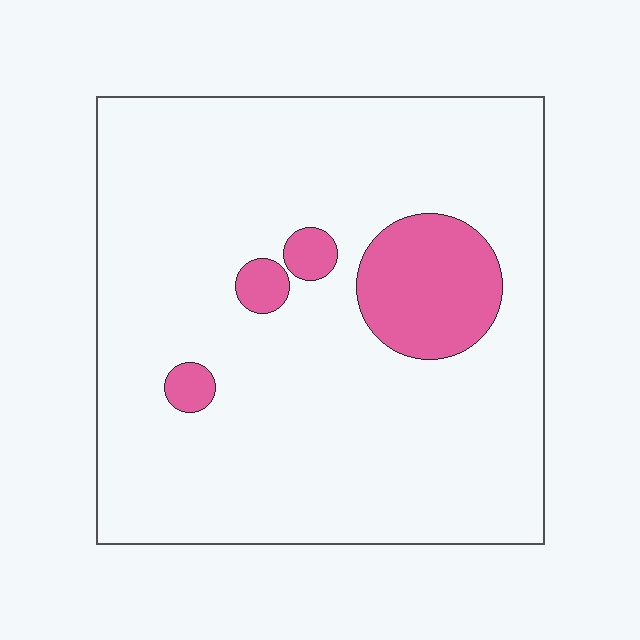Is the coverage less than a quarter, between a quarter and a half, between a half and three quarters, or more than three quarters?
Less than a quarter.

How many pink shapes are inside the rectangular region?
4.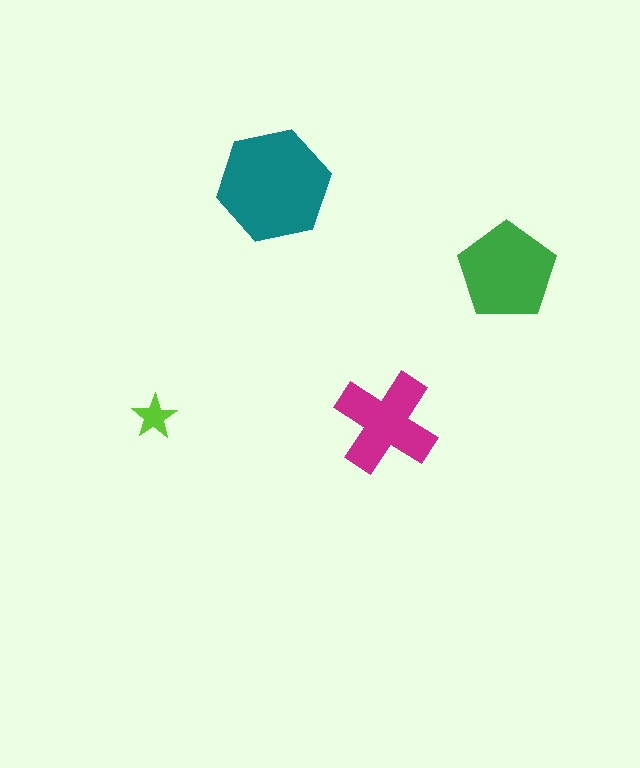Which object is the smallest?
The lime star.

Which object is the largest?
The teal hexagon.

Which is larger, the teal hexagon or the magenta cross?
The teal hexagon.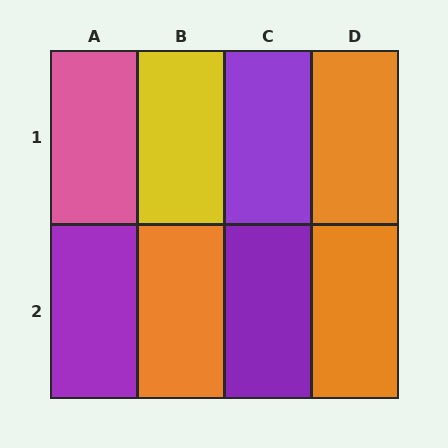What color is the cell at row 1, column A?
Pink.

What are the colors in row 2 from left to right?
Purple, orange, purple, orange.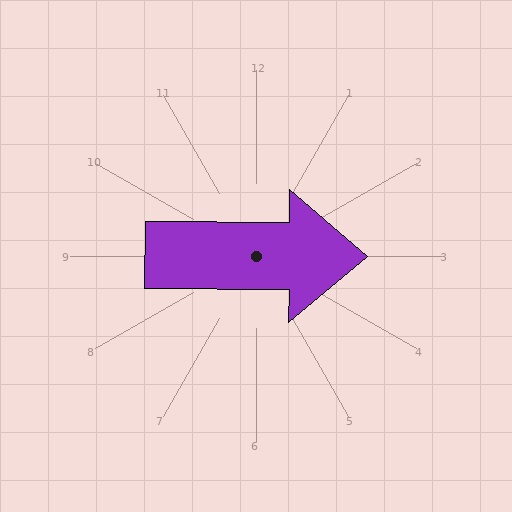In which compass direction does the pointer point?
East.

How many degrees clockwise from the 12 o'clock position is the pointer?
Approximately 90 degrees.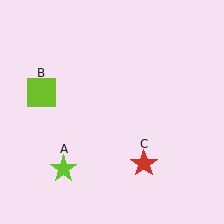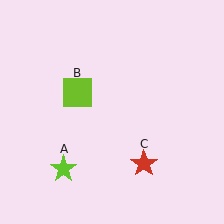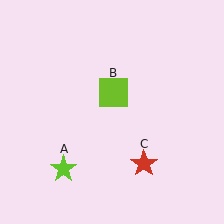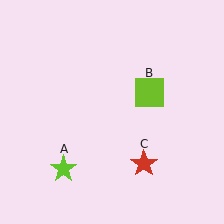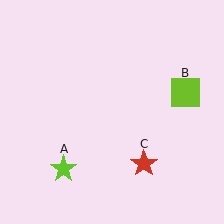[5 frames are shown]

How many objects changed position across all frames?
1 object changed position: lime square (object B).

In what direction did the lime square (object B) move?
The lime square (object B) moved right.